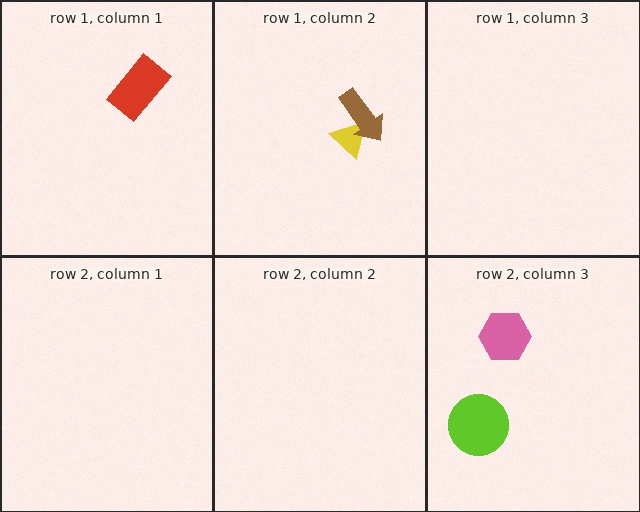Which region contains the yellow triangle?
The row 1, column 2 region.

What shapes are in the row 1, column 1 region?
The red rectangle.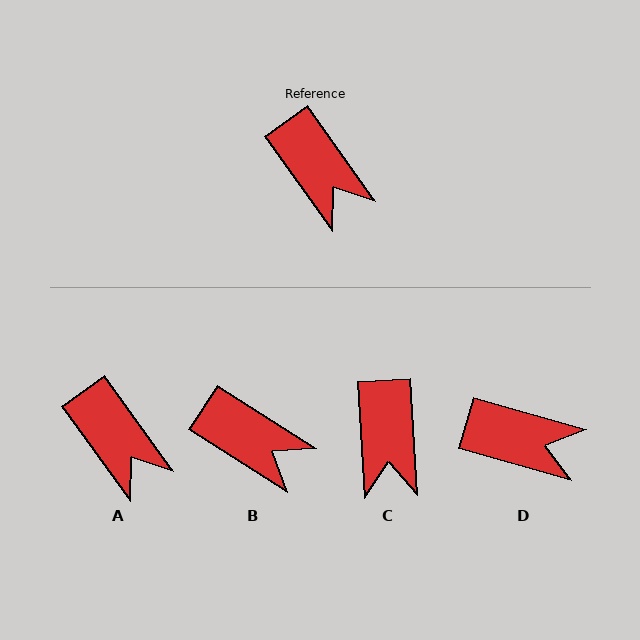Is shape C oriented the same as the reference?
No, it is off by about 32 degrees.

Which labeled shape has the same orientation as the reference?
A.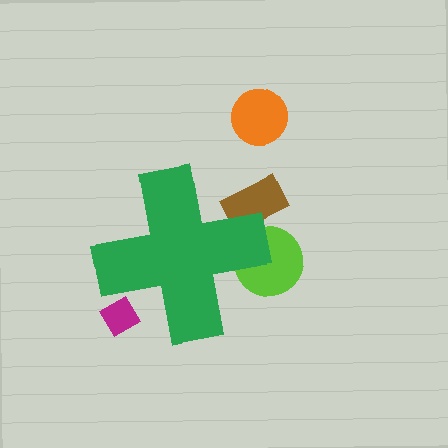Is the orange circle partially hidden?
No, the orange circle is fully visible.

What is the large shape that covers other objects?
A green cross.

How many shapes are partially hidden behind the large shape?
3 shapes are partially hidden.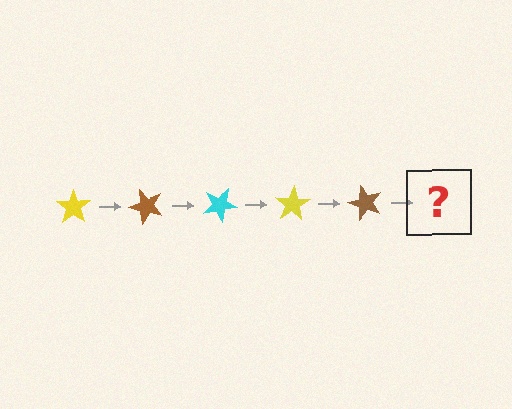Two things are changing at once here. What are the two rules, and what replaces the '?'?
The two rules are that it rotates 50 degrees each step and the color cycles through yellow, brown, and cyan. The '?' should be a cyan star, rotated 250 degrees from the start.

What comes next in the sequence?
The next element should be a cyan star, rotated 250 degrees from the start.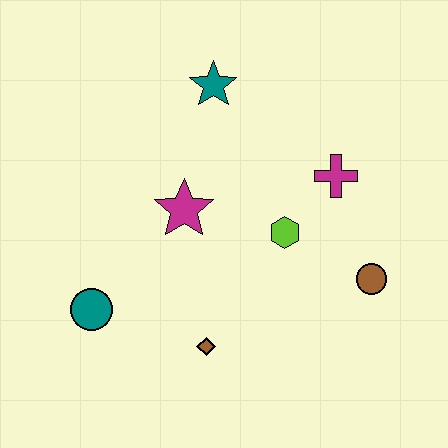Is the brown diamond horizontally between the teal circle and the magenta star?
No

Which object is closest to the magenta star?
The lime hexagon is closest to the magenta star.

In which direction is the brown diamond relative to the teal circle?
The brown diamond is to the right of the teal circle.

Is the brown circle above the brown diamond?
Yes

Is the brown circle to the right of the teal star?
Yes